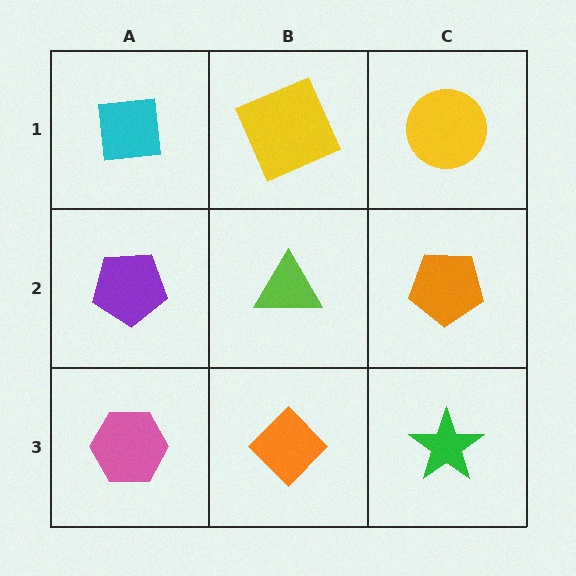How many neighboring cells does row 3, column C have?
2.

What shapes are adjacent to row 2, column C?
A yellow circle (row 1, column C), a green star (row 3, column C), a lime triangle (row 2, column B).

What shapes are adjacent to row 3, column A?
A purple pentagon (row 2, column A), an orange diamond (row 3, column B).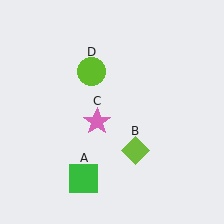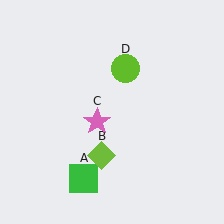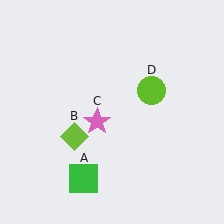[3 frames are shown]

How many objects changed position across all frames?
2 objects changed position: lime diamond (object B), lime circle (object D).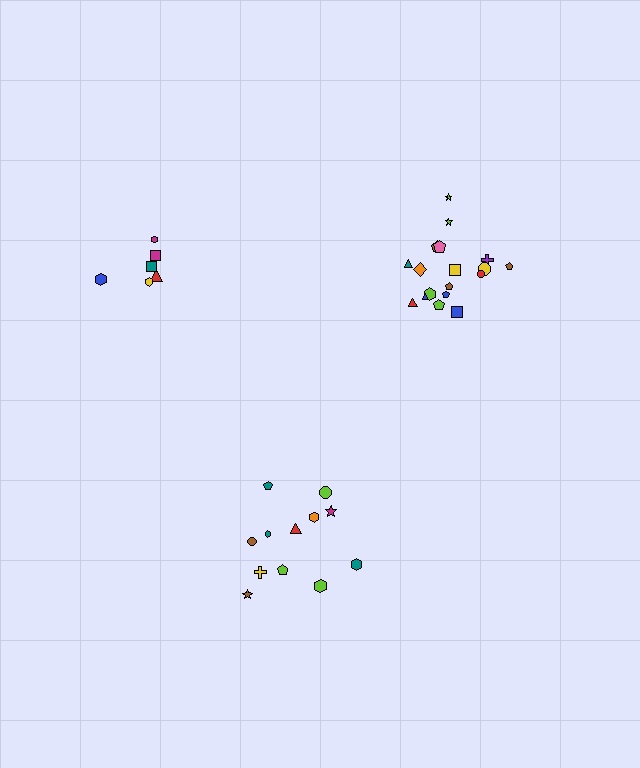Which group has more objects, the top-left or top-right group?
The top-right group.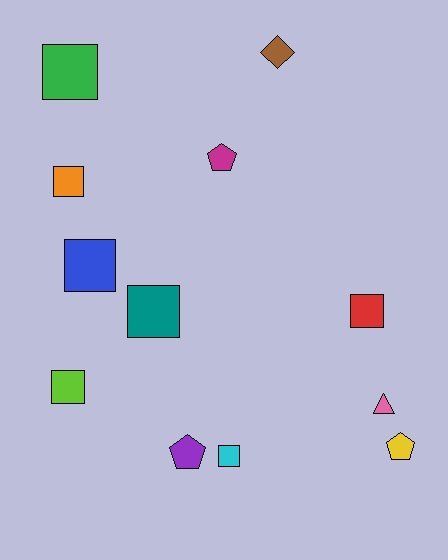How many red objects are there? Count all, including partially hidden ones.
There is 1 red object.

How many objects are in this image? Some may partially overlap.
There are 12 objects.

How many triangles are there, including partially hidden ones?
There is 1 triangle.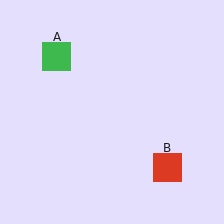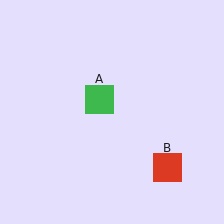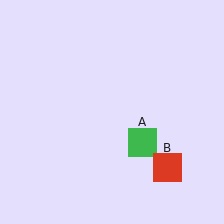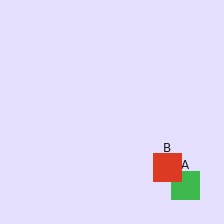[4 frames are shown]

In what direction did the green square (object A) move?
The green square (object A) moved down and to the right.